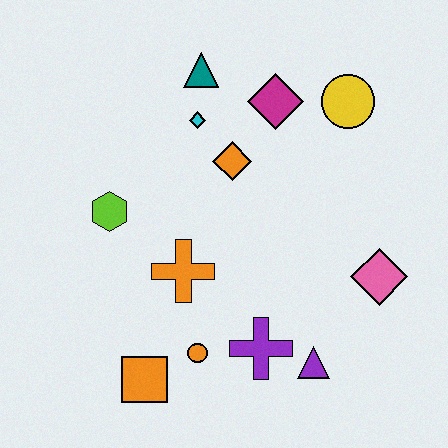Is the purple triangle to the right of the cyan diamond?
Yes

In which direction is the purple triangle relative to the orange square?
The purple triangle is to the right of the orange square.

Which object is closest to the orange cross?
The orange circle is closest to the orange cross.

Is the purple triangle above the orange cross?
No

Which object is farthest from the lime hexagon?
The pink diamond is farthest from the lime hexagon.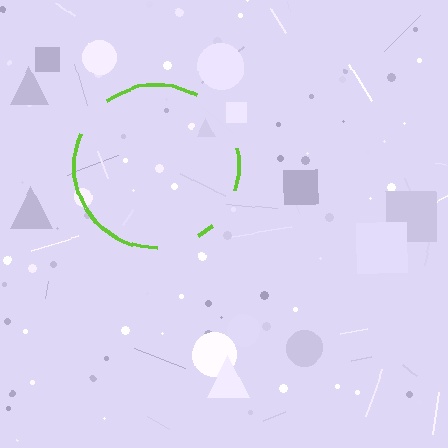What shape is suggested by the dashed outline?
The dashed outline suggests a circle.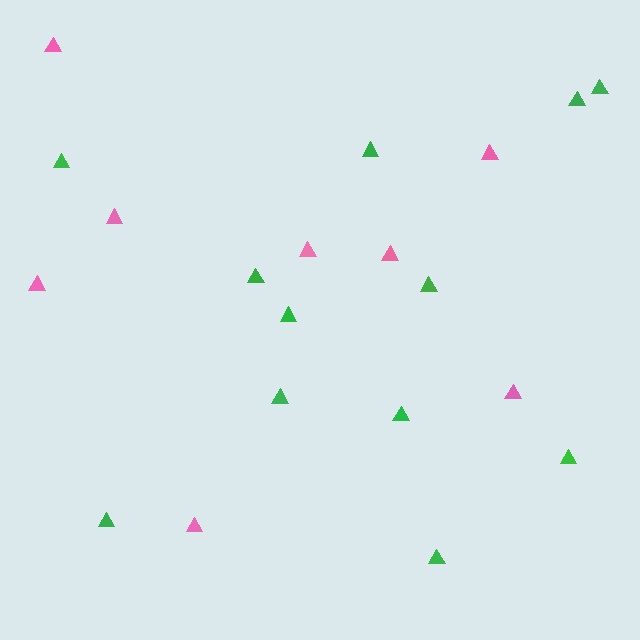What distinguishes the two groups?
There are 2 groups: one group of pink triangles (8) and one group of green triangles (12).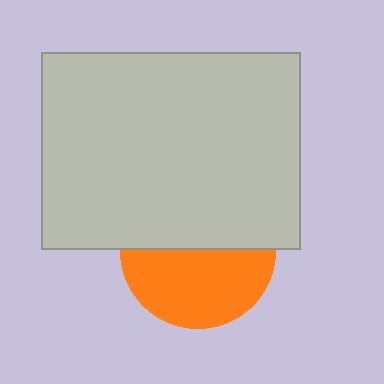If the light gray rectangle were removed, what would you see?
You would see the complete orange circle.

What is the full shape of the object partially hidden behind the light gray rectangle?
The partially hidden object is an orange circle.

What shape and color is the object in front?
The object in front is a light gray rectangle.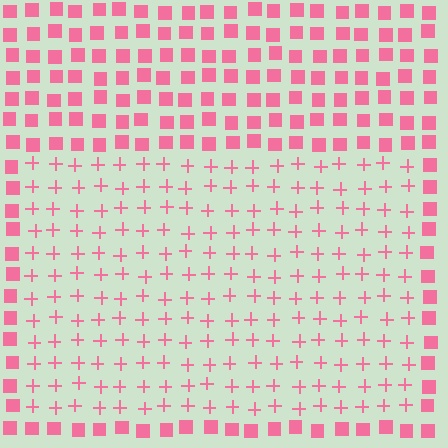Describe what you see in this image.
The image is filled with small pink elements arranged in a uniform grid. A rectangle-shaped region contains plus signs, while the surrounding area contains squares. The boundary is defined purely by the change in element shape.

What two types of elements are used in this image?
The image uses plus signs inside the rectangle region and squares outside it.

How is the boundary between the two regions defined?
The boundary is defined by a change in element shape: plus signs inside vs. squares outside. All elements share the same color and spacing.